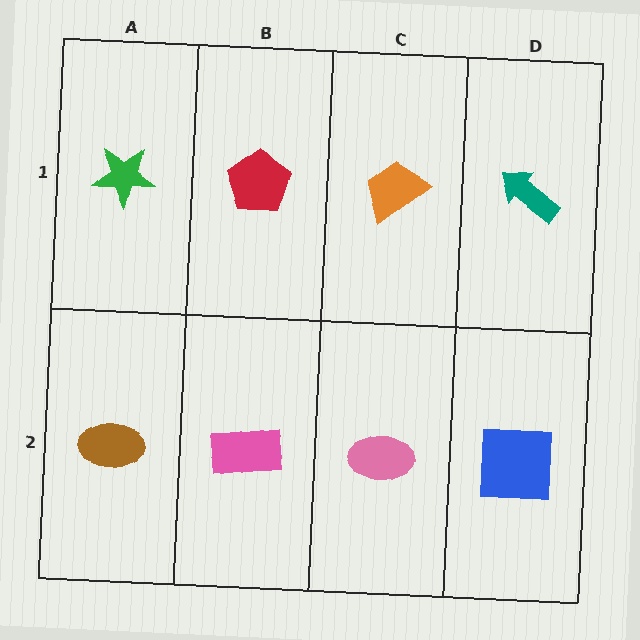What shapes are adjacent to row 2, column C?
An orange trapezoid (row 1, column C), a pink rectangle (row 2, column B), a blue square (row 2, column D).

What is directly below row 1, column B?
A pink rectangle.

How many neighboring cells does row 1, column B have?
3.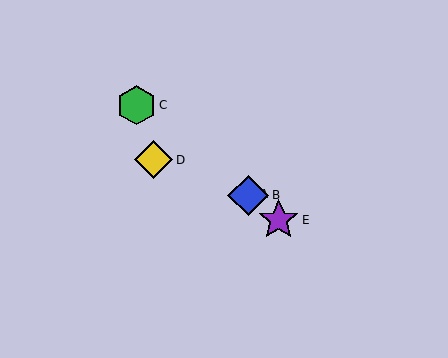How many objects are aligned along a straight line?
4 objects (A, B, C, E) are aligned along a straight line.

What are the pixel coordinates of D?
Object D is at (154, 160).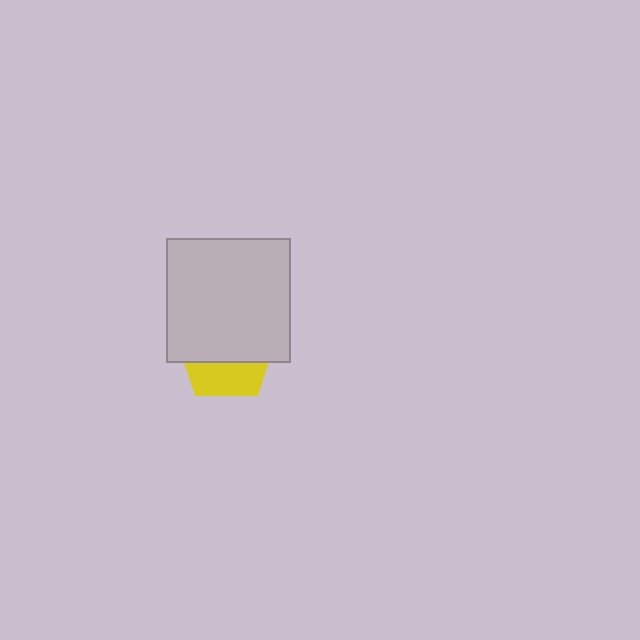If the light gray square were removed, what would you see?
You would see the complete yellow pentagon.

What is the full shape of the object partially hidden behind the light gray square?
The partially hidden object is a yellow pentagon.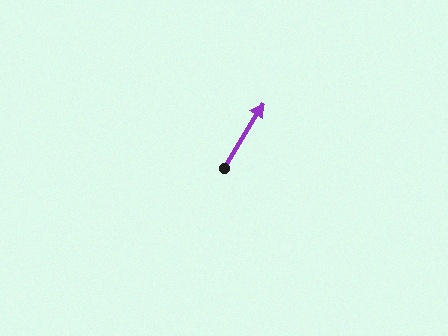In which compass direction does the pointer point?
Northeast.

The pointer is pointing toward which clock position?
Roughly 1 o'clock.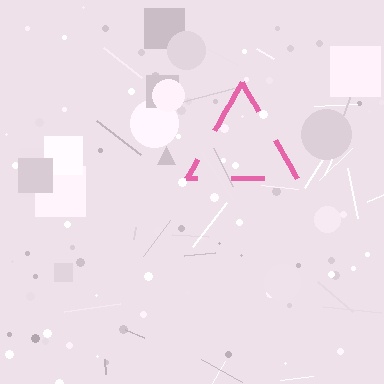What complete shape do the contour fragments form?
The contour fragments form a triangle.